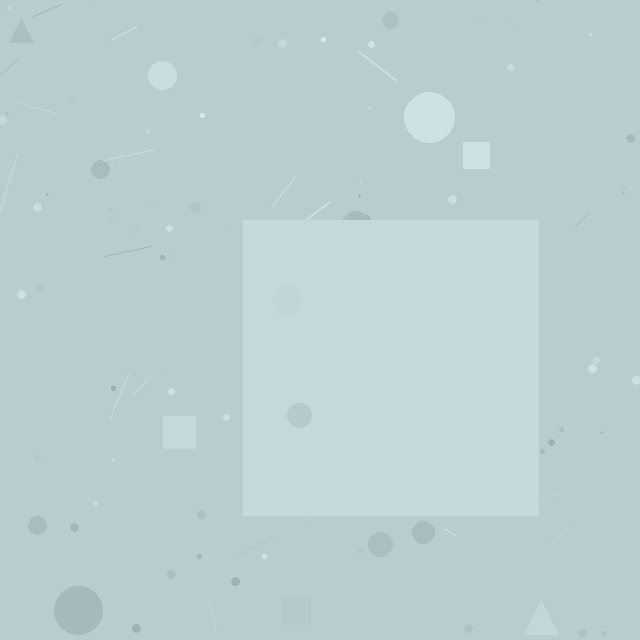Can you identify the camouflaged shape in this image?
The camouflaged shape is a square.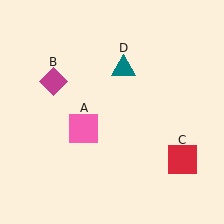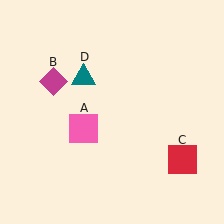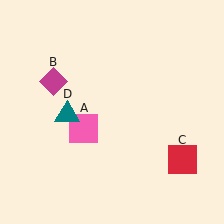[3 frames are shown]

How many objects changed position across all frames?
1 object changed position: teal triangle (object D).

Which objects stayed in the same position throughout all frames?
Pink square (object A) and magenta diamond (object B) and red square (object C) remained stationary.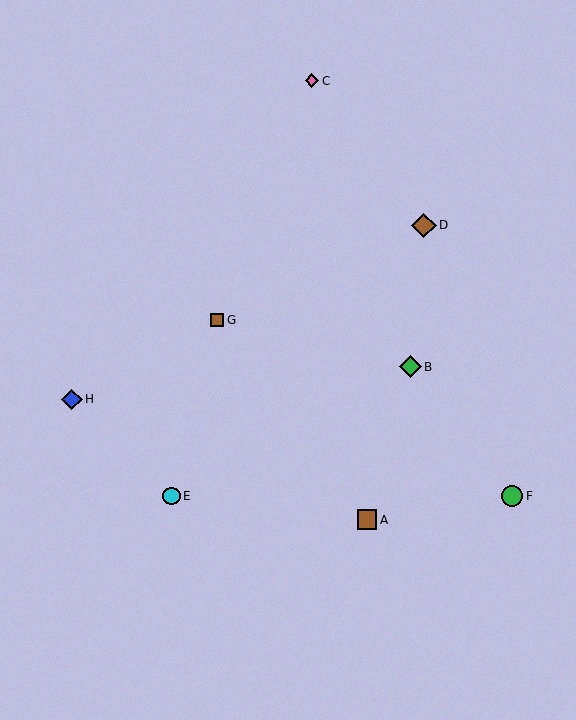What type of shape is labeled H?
Shape H is a blue diamond.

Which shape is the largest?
The brown diamond (labeled D) is the largest.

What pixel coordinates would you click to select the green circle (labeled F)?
Click at (512, 496) to select the green circle F.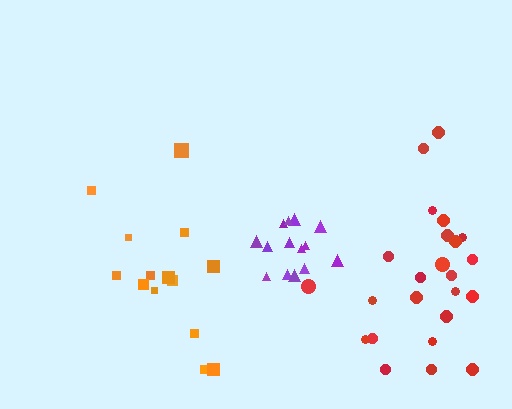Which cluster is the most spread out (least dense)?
Orange.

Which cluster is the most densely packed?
Purple.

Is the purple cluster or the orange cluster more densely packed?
Purple.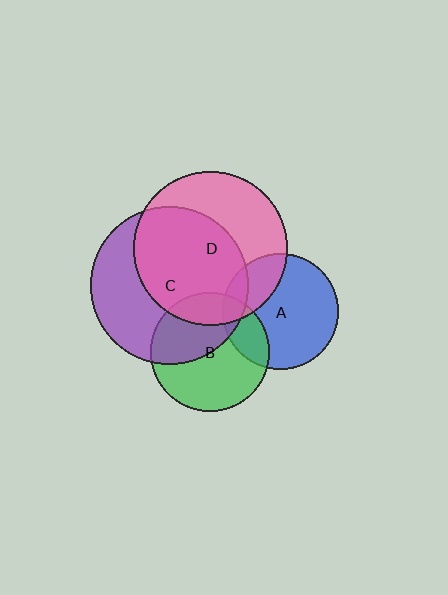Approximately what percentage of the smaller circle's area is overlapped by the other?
Approximately 55%.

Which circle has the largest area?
Circle C (purple).